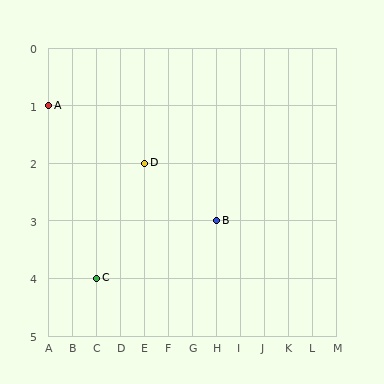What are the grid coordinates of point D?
Point D is at grid coordinates (E, 2).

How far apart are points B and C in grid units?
Points B and C are 5 columns and 1 row apart (about 5.1 grid units diagonally).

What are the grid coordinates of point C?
Point C is at grid coordinates (C, 4).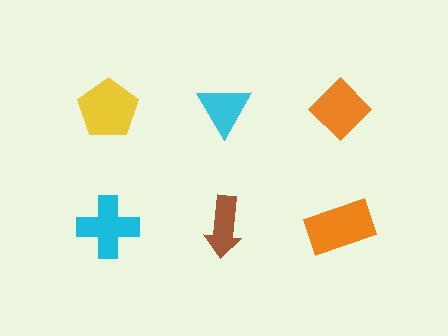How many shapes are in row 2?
3 shapes.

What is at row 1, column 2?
A cyan triangle.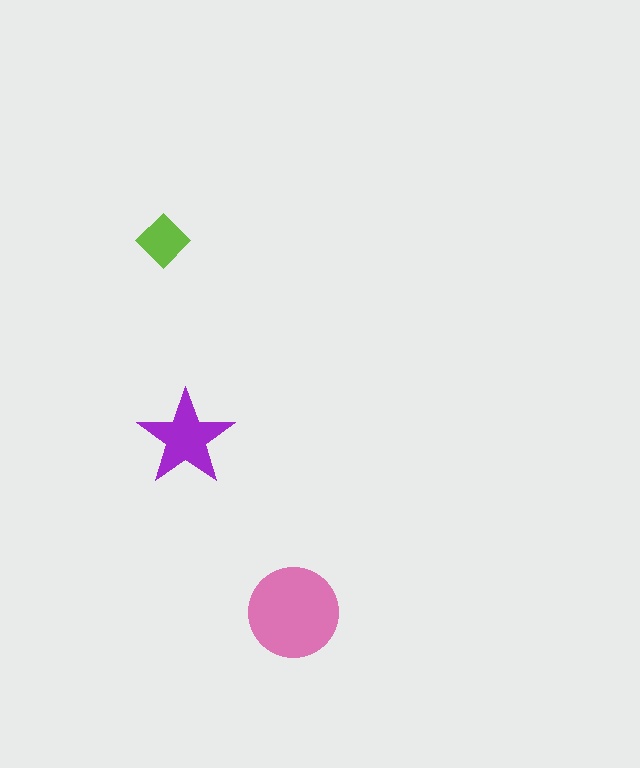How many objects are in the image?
There are 3 objects in the image.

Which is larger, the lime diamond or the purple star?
The purple star.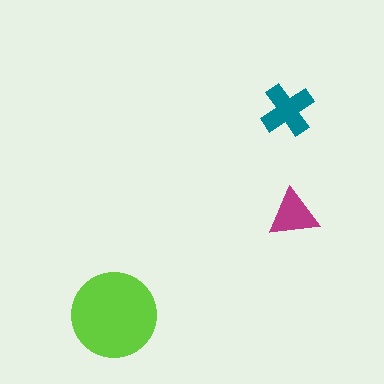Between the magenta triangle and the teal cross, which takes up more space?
The teal cross.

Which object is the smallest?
The magenta triangle.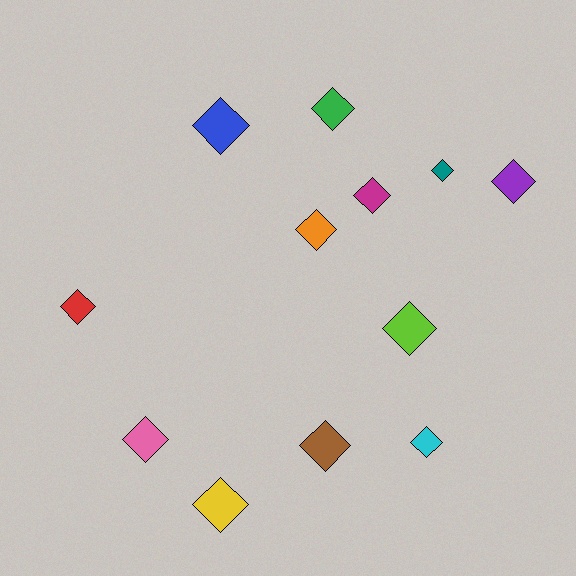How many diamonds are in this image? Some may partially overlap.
There are 12 diamonds.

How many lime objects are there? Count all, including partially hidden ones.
There is 1 lime object.